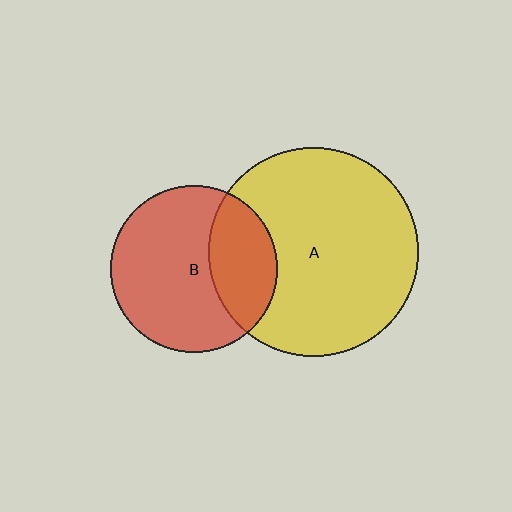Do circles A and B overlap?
Yes.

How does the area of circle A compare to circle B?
Approximately 1.6 times.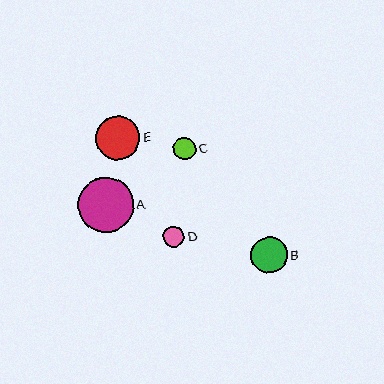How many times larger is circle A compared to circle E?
Circle A is approximately 1.3 times the size of circle E.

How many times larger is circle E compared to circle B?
Circle E is approximately 1.2 times the size of circle B.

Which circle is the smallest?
Circle D is the smallest with a size of approximately 21 pixels.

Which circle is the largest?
Circle A is the largest with a size of approximately 55 pixels.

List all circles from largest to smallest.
From largest to smallest: A, E, B, C, D.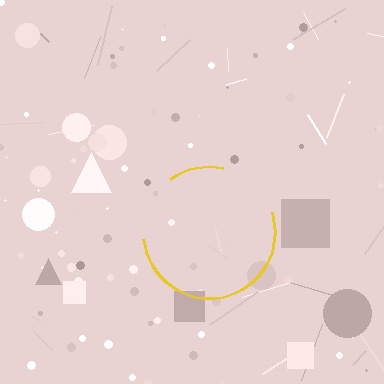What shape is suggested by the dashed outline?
The dashed outline suggests a circle.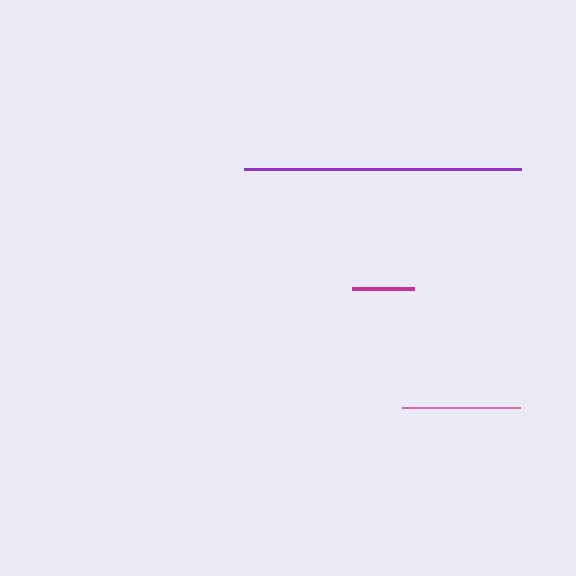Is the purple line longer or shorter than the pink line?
The purple line is longer than the pink line.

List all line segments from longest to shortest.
From longest to shortest: purple, pink, magenta.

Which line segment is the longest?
The purple line is the longest at approximately 278 pixels.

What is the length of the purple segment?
The purple segment is approximately 278 pixels long.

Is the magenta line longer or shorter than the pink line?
The pink line is longer than the magenta line.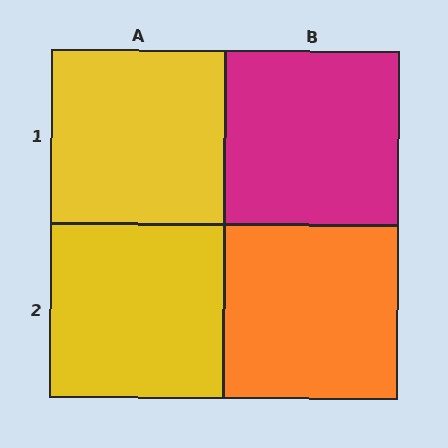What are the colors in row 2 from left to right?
Yellow, orange.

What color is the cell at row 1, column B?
Magenta.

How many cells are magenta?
1 cell is magenta.